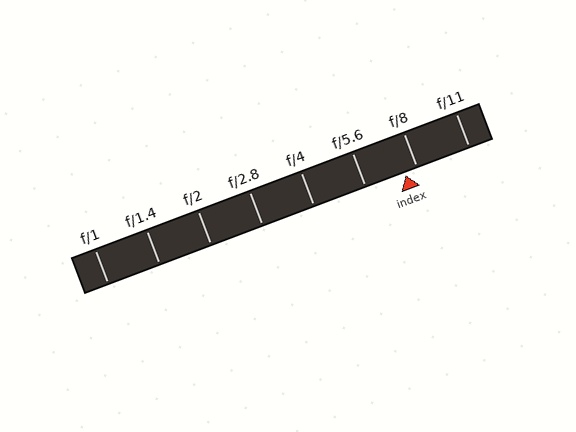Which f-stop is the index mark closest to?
The index mark is closest to f/8.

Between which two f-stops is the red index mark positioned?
The index mark is between f/5.6 and f/8.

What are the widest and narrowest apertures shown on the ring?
The widest aperture shown is f/1 and the narrowest is f/11.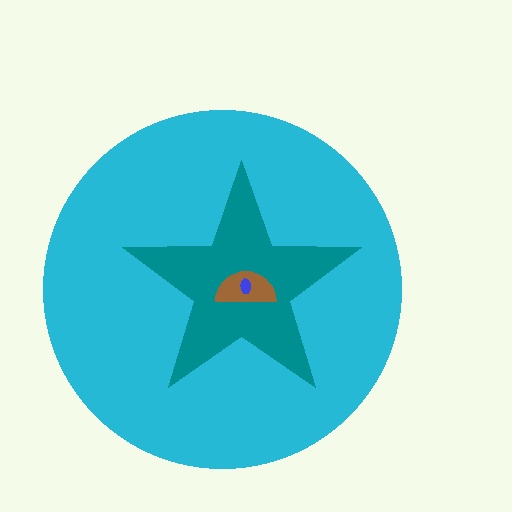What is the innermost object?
The blue ellipse.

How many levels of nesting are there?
4.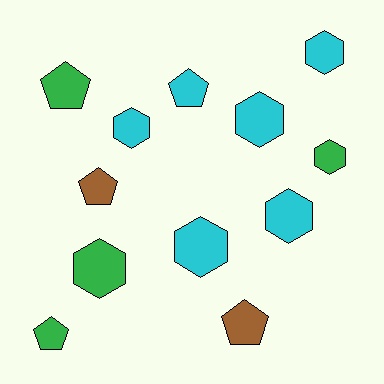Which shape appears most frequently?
Hexagon, with 7 objects.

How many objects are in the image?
There are 12 objects.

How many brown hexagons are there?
There are no brown hexagons.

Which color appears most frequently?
Cyan, with 6 objects.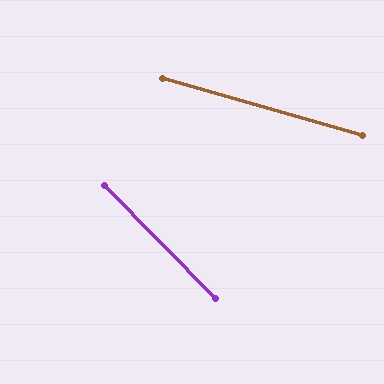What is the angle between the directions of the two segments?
Approximately 30 degrees.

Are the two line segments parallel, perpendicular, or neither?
Neither parallel nor perpendicular — they differ by about 30°.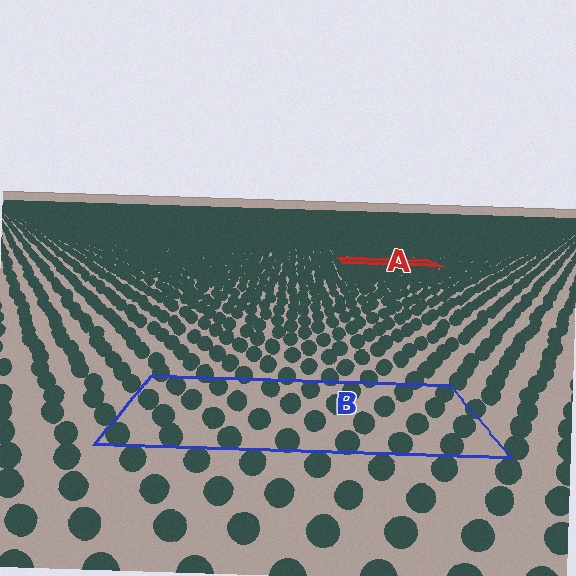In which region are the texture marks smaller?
The texture marks are smaller in region A, because it is farther away.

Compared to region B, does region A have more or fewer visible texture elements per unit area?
Region A has more texture elements per unit area — they are packed more densely because it is farther away.